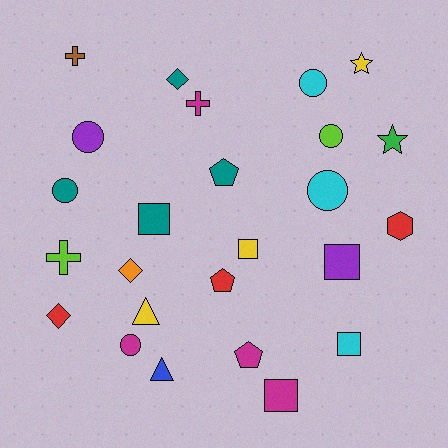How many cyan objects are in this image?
There are 3 cyan objects.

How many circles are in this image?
There are 6 circles.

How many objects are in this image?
There are 25 objects.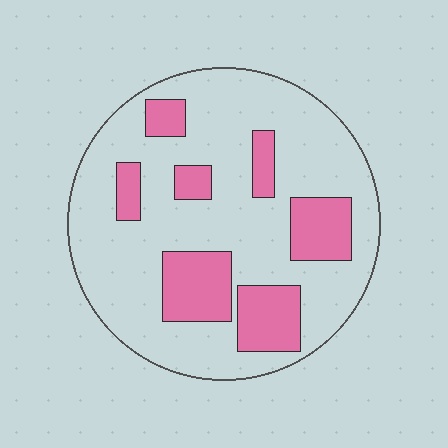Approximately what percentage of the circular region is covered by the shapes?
Approximately 25%.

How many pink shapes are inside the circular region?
7.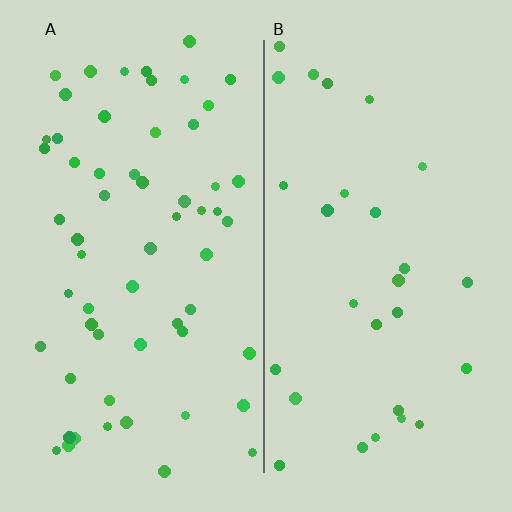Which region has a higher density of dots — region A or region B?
A (the left).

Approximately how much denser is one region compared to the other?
Approximately 2.1× — region A over region B.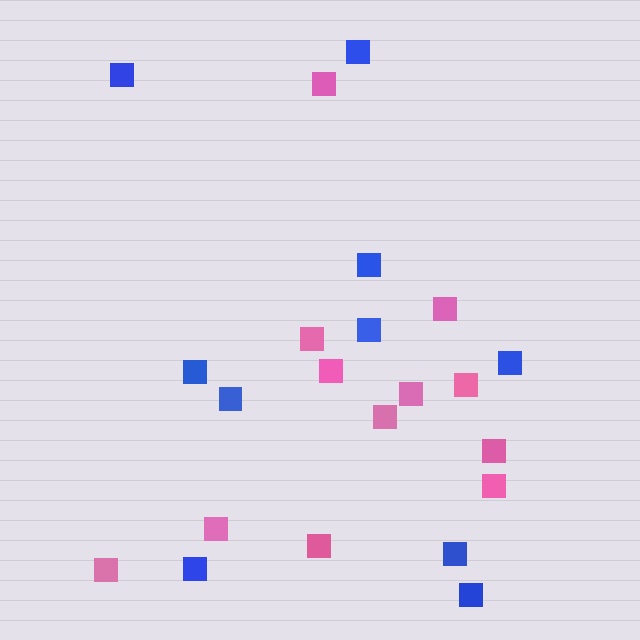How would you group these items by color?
There are 2 groups: one group of blue squares (10) and one group of pink squares (12).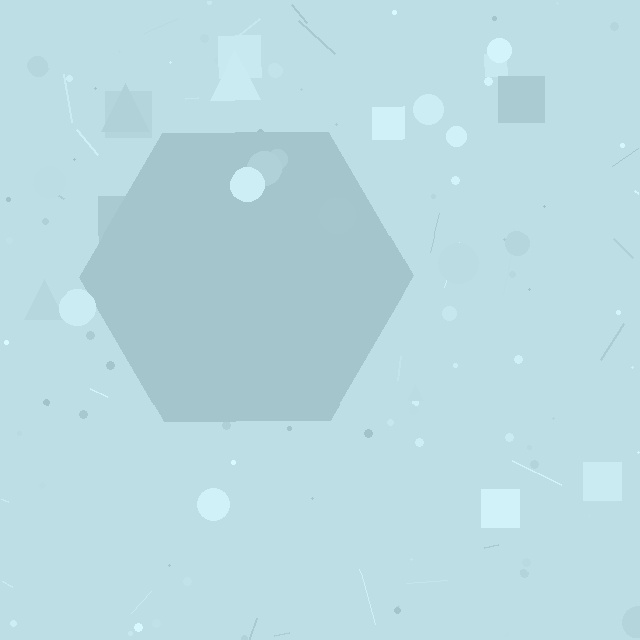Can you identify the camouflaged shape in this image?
The camouflaged shape is a hexagon.